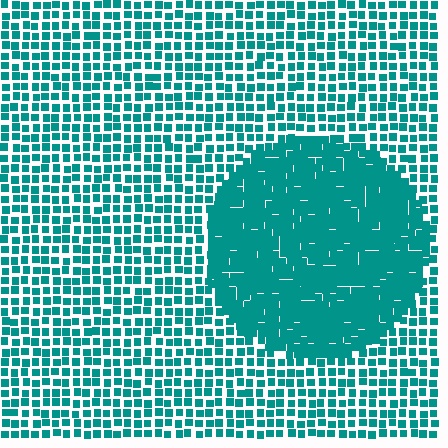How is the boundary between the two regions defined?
The boundary is defined by a change in element density (approximately 2.0x ratio). All elements are the same color, size, and shape.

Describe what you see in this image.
The image contains small teal elements arranged at two different densities. A circle-shaped region is visible where the elements are more densely packed than the surrounding area.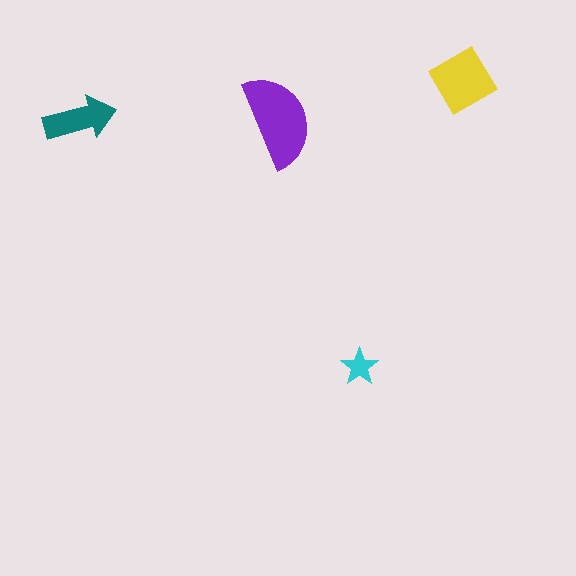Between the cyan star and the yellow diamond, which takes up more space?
The yellow diamond.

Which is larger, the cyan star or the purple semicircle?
The purple semicircle.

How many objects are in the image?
There are 4 objects in the image.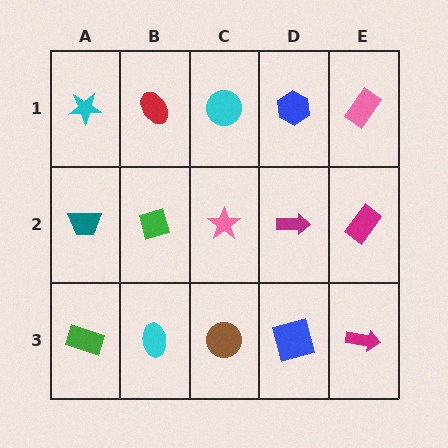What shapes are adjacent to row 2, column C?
A cyan circle (row 1, column C), a brown circle (row 3, column C), a green diamond (row 2, column B), a magenta arrow (row 2, column D).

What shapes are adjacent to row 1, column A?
A teal trapezoid (row 2, column A), a red ellipse (row 1, column B).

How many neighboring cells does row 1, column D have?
3.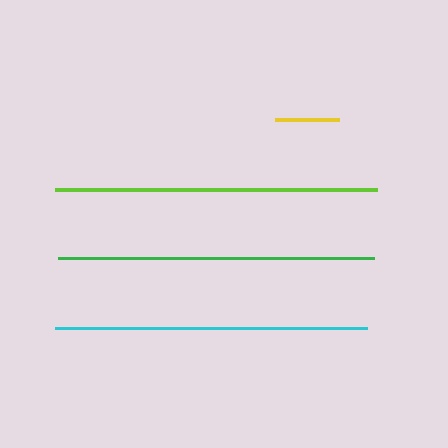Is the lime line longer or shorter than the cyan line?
The lime line is longer than the cyan line.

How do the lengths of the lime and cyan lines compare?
The lime and cyan lines are approximately the same length.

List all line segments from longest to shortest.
From longest to shortest: lime, green, cyan, yellow.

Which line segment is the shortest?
The yellow line is the shortest at approximately 64 pixels.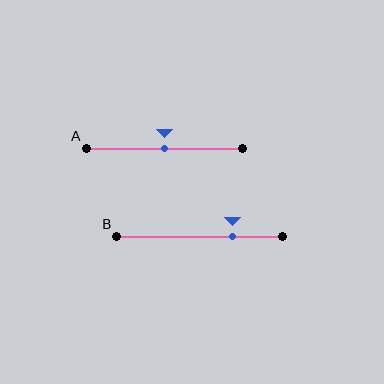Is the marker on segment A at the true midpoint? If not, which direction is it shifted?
Yes, the marker on segment A is at the true midpoint.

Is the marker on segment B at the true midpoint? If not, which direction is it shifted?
No, the marker on segment B is shifted to the right by about 20% of the segment length.